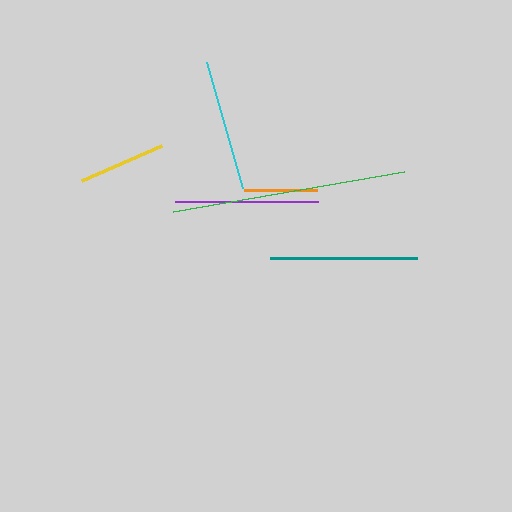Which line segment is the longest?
The green line is the longest at approximately 234 pixels.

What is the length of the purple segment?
The purple segment is approximately 143 pixels long.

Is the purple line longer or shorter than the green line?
The green line is longer than the purple line.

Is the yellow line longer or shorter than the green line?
The green line is longer than the yellow line.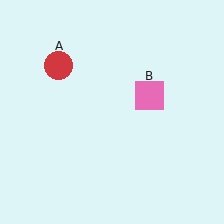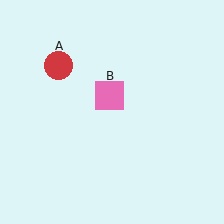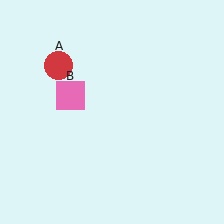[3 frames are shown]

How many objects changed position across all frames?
1 object changed position: pink square (object B).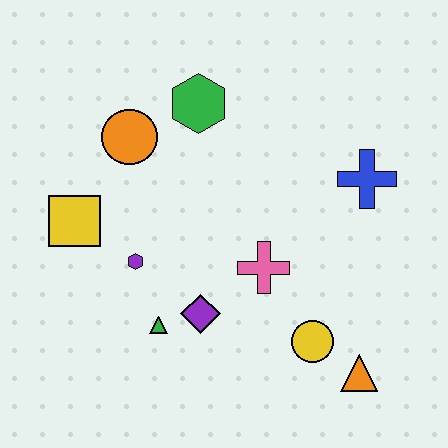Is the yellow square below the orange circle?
Yes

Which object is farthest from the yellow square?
The orange triangle is farthest from the yellow square.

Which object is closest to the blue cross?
The pink cross is closest to the blue cross.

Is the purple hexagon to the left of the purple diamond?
Yes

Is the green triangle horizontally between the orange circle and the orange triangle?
Yes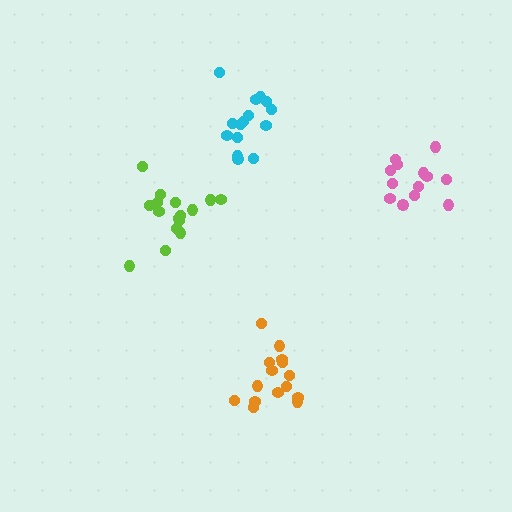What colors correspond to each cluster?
The clusters are colored: cyan, pink, orange, lime.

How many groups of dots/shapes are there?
There are 4 groups.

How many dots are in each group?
Group 1: 15 dots, Group 2: 13 dots, Group 3: 15 dots, Group 4: 16 dots (59 total).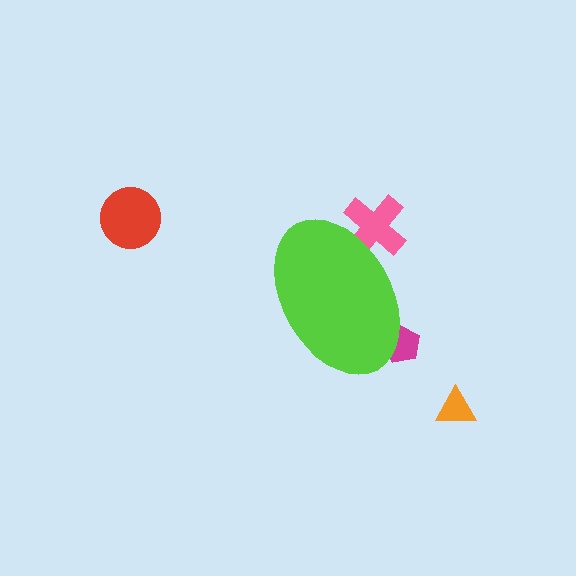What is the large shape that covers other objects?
A lime ellipse.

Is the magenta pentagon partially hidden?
Yes, the magenta pentagon is partially hidden behind the lime ellipse.